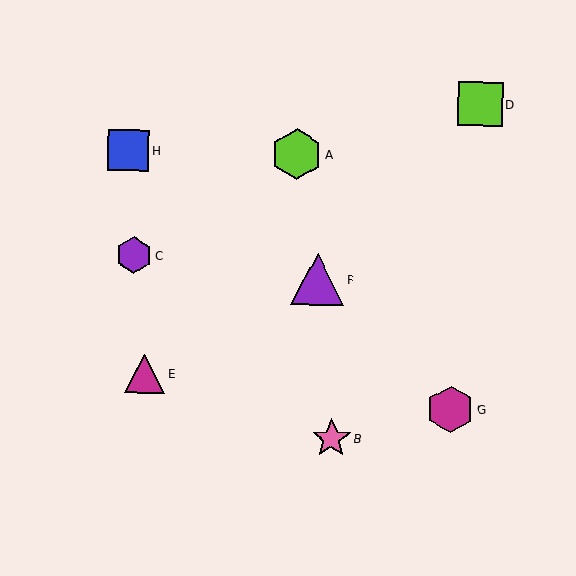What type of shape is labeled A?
Shape A is a lime hexagon.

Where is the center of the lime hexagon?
The center of the lime hexagon is at (296, 154).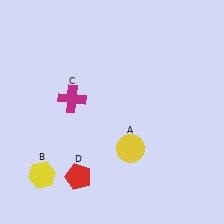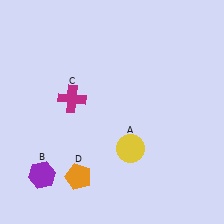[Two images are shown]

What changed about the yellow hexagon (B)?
In Image 1, B is yellow. In Image 2, it changed to purple.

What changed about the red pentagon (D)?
In Image 1, D is red. In Image 2, it changed to orange.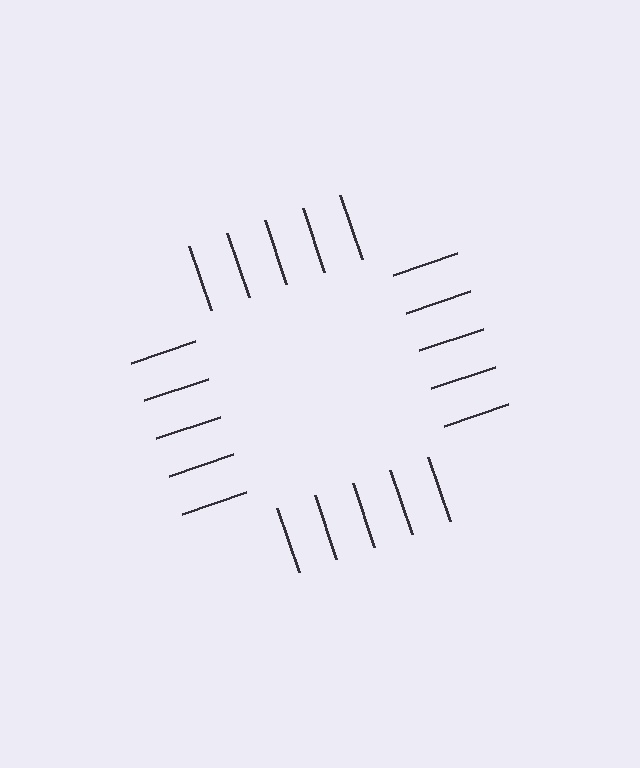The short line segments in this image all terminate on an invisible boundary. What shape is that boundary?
An illusory square — the line segments terminate on its edges but no continuous stroke is drawn.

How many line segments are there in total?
20 — 5 along each of the 4 edges.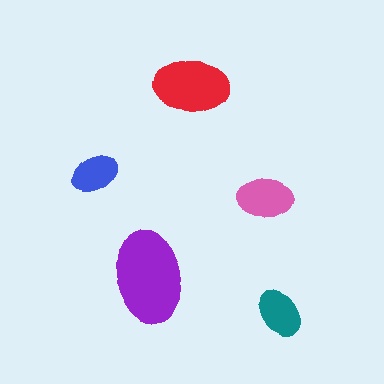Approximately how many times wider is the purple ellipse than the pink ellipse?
About 1.5 times wider.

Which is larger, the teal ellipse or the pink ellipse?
The pink one.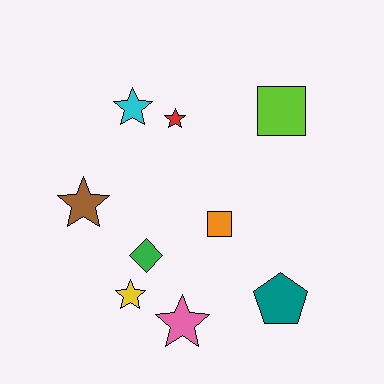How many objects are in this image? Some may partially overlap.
There are 9 objects.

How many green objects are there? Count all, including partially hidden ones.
There is 1 green object.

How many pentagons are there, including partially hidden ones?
There is 1 pentagon.